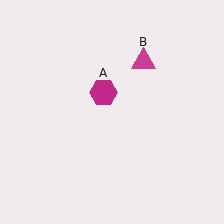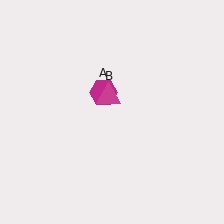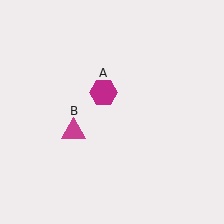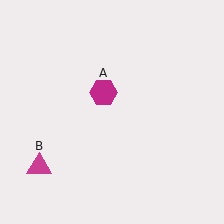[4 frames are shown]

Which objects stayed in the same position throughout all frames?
Magenta hexagon (object A) remained stationary.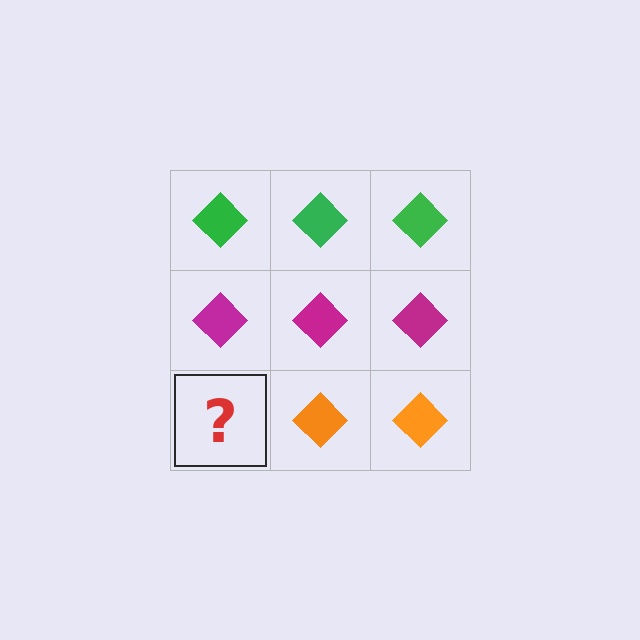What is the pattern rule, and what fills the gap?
The rule is that each row has a consistent color. The gap should be filled with an orange diamond.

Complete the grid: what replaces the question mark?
The question mark should be replaced with an orange diamond.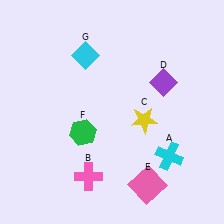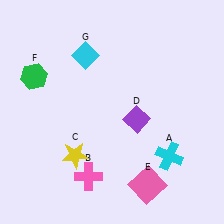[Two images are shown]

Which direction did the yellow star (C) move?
The yellow star (C) moved left.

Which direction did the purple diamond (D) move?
The purple diamond (D) moved down.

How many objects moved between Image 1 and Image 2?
3 objects moved between the two images.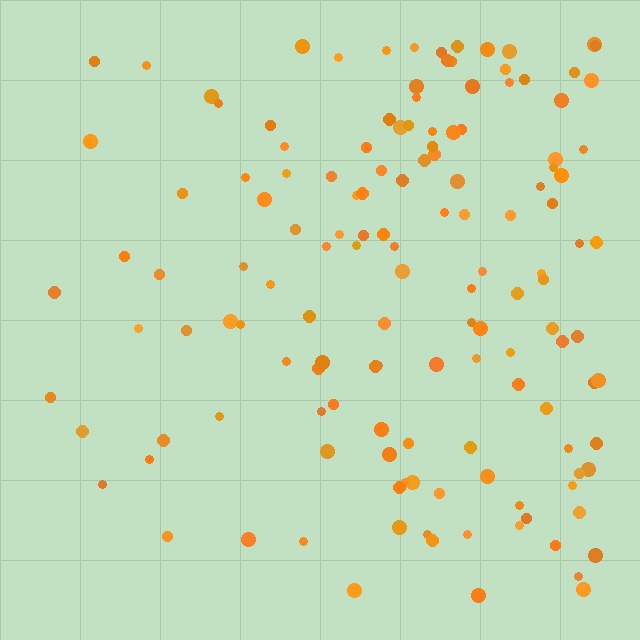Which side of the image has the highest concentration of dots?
The right.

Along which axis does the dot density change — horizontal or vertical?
Horizontal.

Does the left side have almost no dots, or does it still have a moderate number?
Still a moderate number, just noticeably fewer than the right.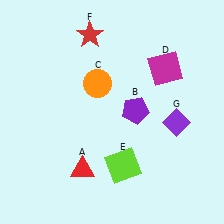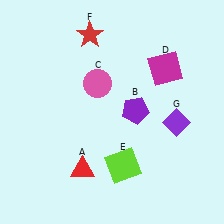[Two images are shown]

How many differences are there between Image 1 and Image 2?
There is 1 difference between the two images.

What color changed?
The circle (C) changed from orange in Image 1 to pink in Image 2.